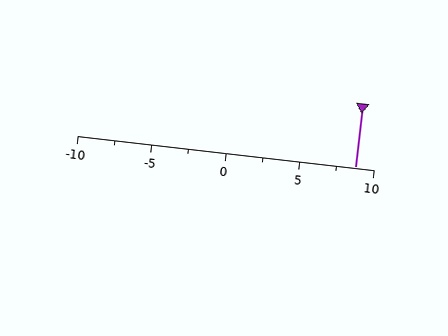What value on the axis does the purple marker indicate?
The marker indicates approximately 8.8.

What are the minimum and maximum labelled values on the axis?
The axis runs from -10 to 10.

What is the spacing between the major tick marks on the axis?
The major ticks are spaced 5 apart.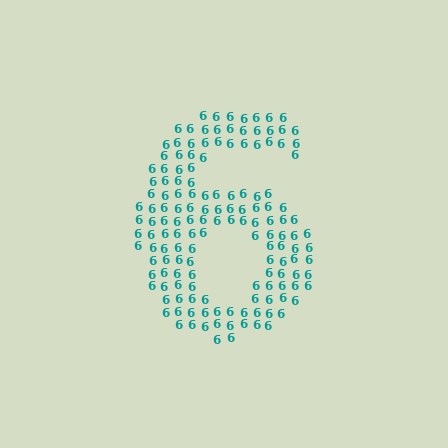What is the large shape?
The large shape is the digit 6.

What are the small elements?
The small elements are digit 6's.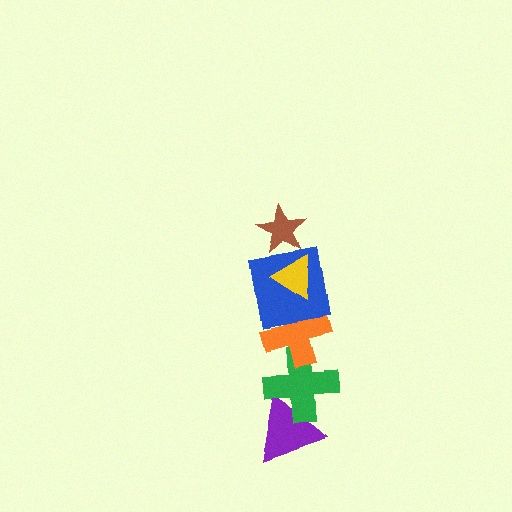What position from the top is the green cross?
The green cross is 5th from the top.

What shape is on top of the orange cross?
The blue square is on top of the orange cross.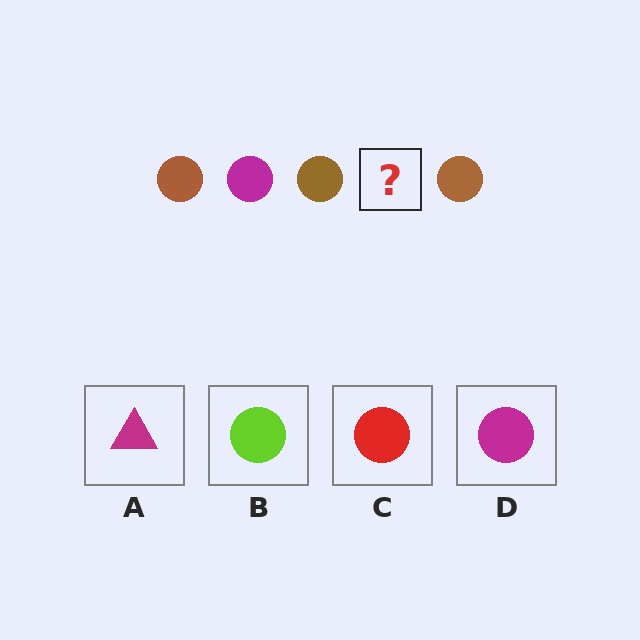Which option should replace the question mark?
Option D.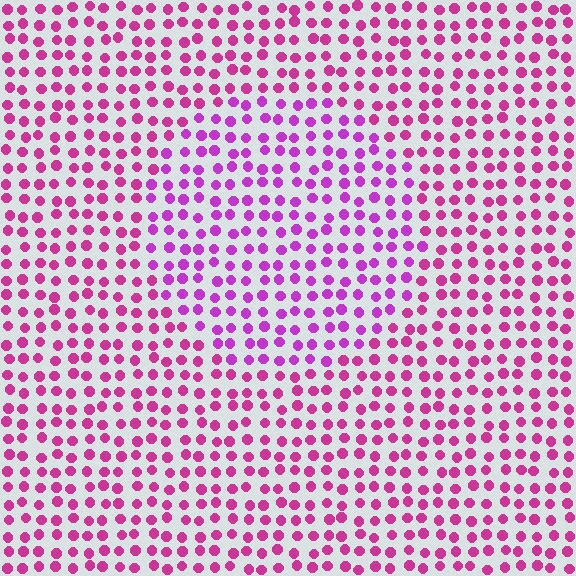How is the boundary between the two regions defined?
The boundary is defined purely by a slight shift in hue (about 24 degrees). Spacing, size, and orientation are identical on both sides.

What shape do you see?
I see a circle.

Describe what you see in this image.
The image is filled with small magenta elements in a uniform arrangement. A circle-shaped region is visible where the elements are tinted to a slightly different hue, forming a subtle color boundary.